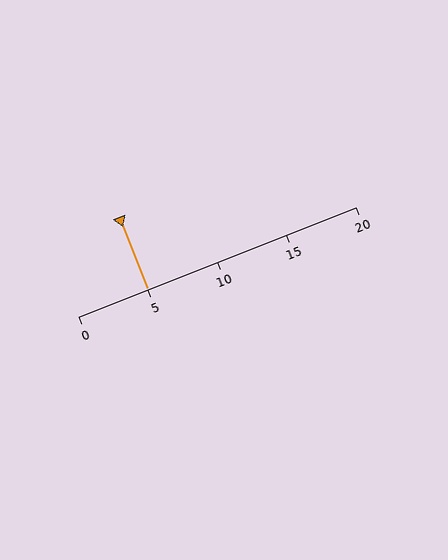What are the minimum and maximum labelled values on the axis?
The axis runs from 0 to 20.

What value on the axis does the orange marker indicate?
The marker indicates approximately 5.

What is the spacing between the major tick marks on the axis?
The major ticks are spaced 5 apart.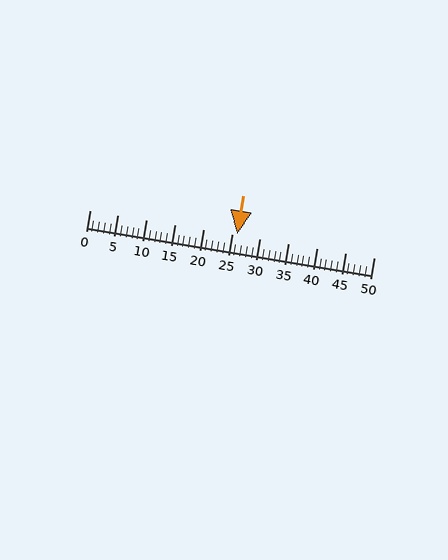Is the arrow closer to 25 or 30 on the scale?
The arrow is closer to 25.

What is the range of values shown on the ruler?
The ruler shows values from 0 to 50.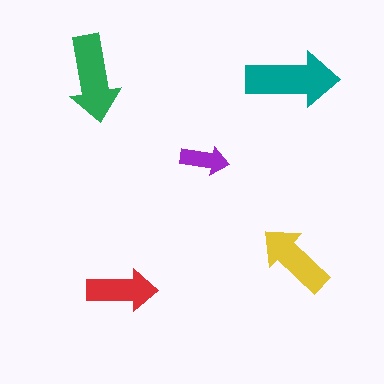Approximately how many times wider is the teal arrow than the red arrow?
About 1.5 times wider.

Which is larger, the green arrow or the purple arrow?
The green one.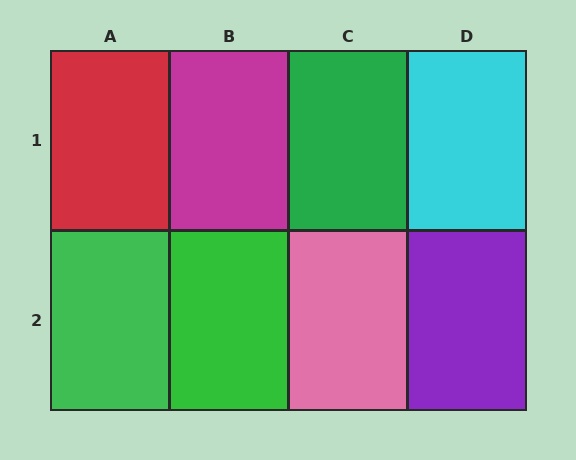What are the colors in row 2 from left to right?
Green, green, pink, purple.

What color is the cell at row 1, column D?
Cyan.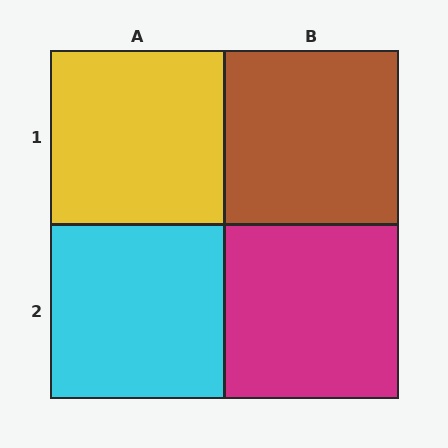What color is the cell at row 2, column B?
Magenta.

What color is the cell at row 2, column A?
Cyan.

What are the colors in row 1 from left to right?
Yellow, brown.